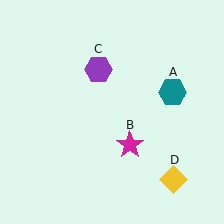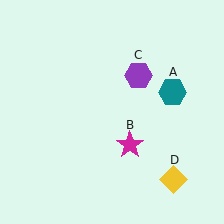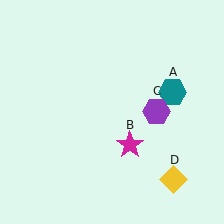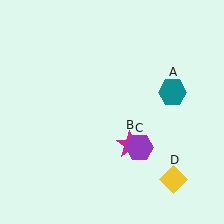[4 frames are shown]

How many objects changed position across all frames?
1 object changed position: purple hexagon (object C).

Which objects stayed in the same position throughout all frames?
Teal hexagon (object A) and magenta star (object B) and yellow diamond (object D) remained stationary.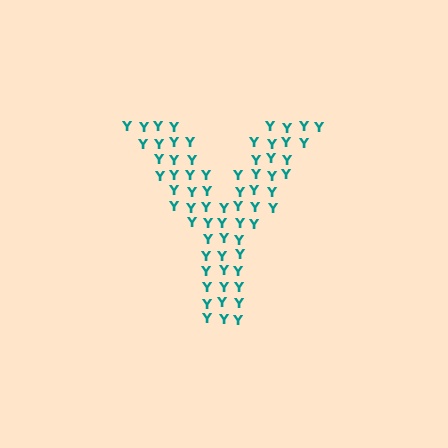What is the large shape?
The large shape is the letter Y.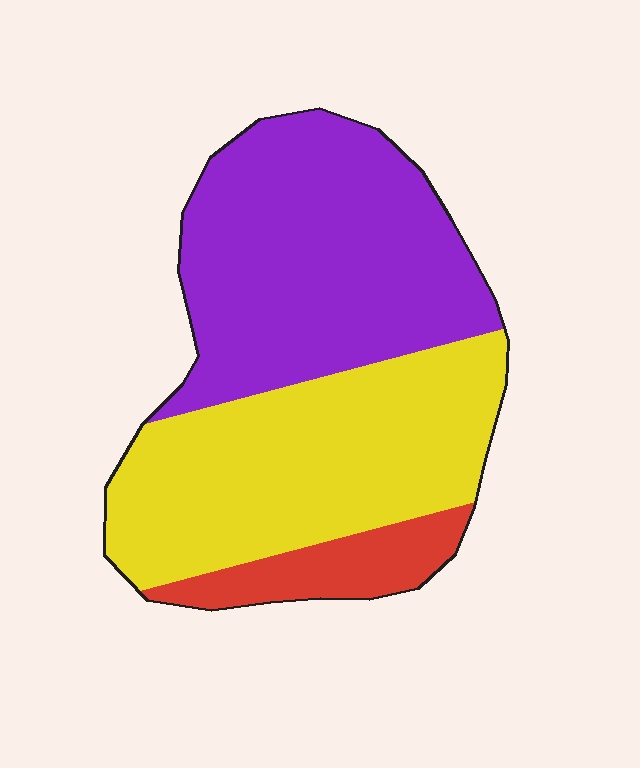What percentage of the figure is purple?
Purple takes up about one half (1/2) of the figure.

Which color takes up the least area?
Red, at roughly 10%.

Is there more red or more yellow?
Yellow.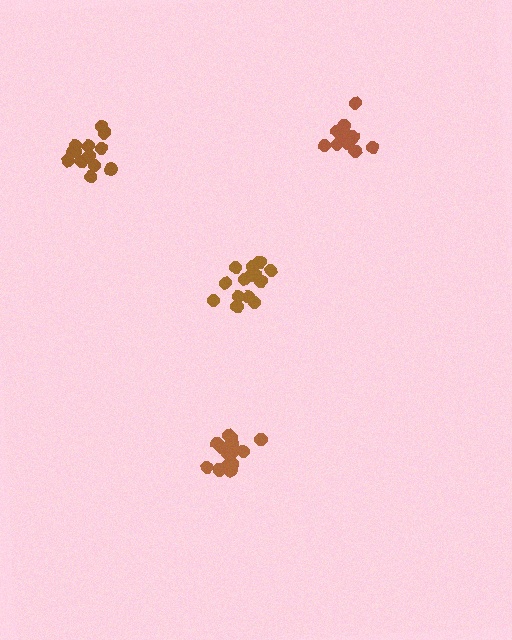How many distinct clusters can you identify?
There are 4 distinct clusters.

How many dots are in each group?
Group 1: 14 dots, Group 2: 18 dots, Group 3: 13 dots, Group 4: 15 dots (60 total).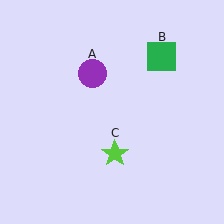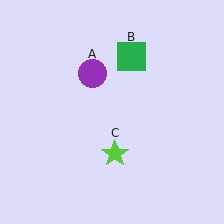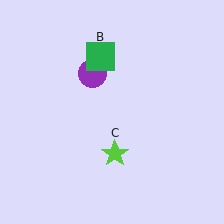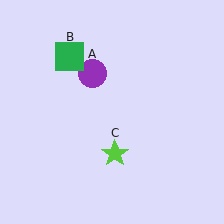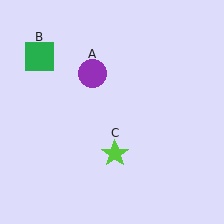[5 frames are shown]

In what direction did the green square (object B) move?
The green square (object B) moved left.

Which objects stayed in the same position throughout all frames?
Purple circle (object A) and lime star (object C) remained stationary.